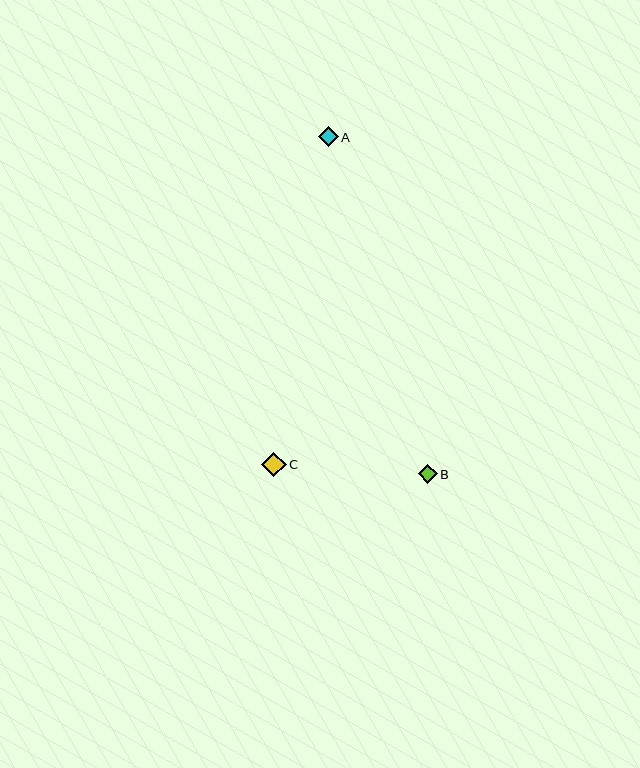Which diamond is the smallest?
Diamond B is the smallest with a size of approximately 19 pixels.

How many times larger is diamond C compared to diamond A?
Diamond C is approximately 1.2 times the size of diamond A.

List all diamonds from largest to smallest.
From largest to smallest: C, A, B.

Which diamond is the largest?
Diamond C is the largest with a size of approximately 24 pixels.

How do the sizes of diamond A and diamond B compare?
Diamond A and diamond B are approximately the same size.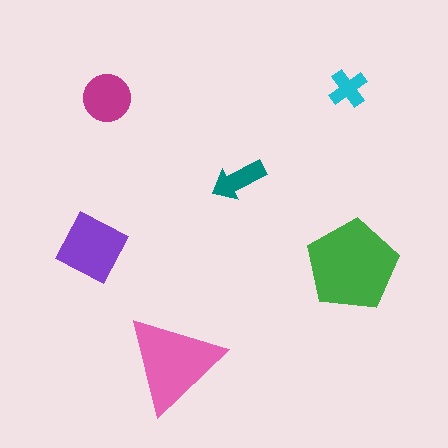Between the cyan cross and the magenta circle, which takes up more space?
The magenta circle.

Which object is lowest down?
The pink triangle is bottommost.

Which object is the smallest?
The cyan cross.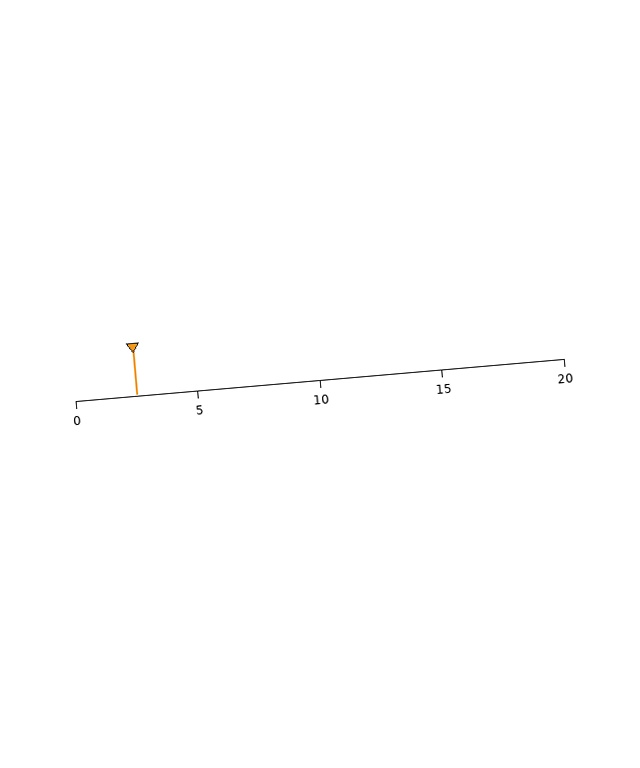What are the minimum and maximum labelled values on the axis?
The axis runs from 0 to 20.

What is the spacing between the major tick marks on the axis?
The major ticks are spaced 5 apart.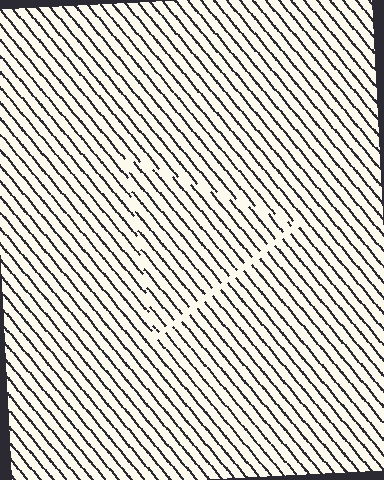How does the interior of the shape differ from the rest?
The interior of the shape contains the same grating, shifted by half a period — the contour is defined by the phase discontinuity where line-ends from the inner and outer gratings abut.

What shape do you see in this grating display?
An illusory triangle. The interior of the shape contains the same grating, shifted by half a period — the contour is defined by the phase discontinuity where line-ends from the inner and outer gratings abut.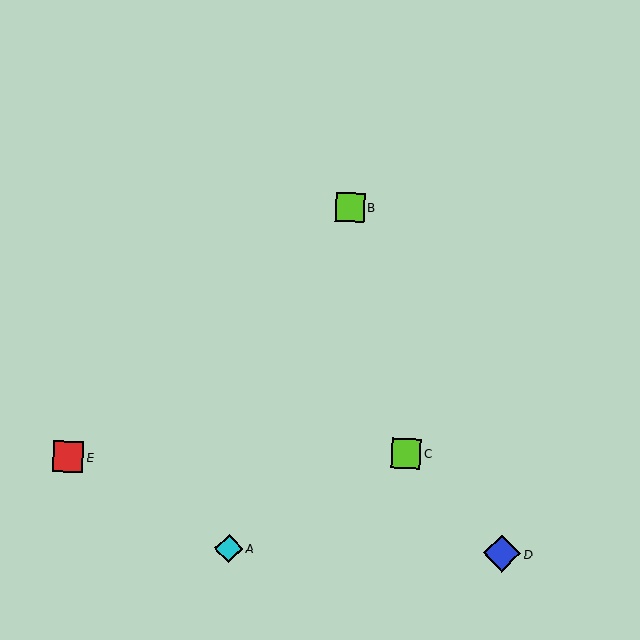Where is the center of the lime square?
The center of the lime square is at (350, 208).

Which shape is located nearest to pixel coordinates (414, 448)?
The lime square (labeled C) at (406, 454) is nearest to that location.